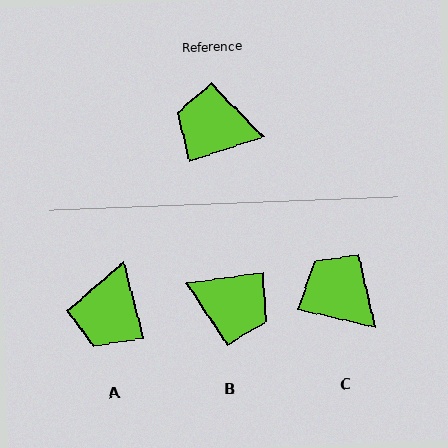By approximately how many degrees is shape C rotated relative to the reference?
Approximately 32 degrees clockwise.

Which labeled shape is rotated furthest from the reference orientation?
B, about 169 degrees away.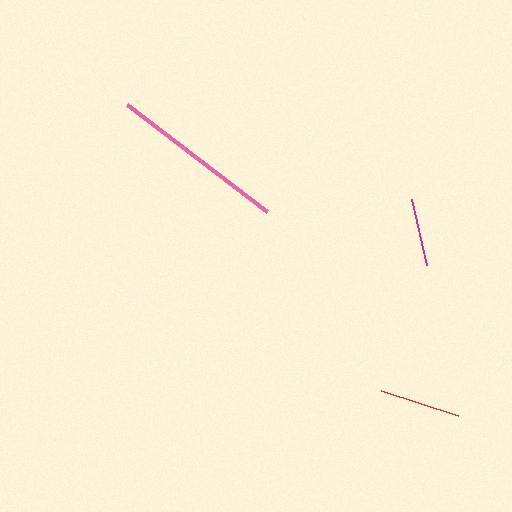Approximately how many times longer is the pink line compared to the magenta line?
The pink line is approximately 2.6 times the length of the magenta line.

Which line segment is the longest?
The pink line is the longest at approximately 176 pixels.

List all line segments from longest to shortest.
From longest to shortest: pink, red, magenta.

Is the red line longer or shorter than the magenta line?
The red line is longer than the magenta line.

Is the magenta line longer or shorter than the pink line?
The pink line is longer than the magenta line.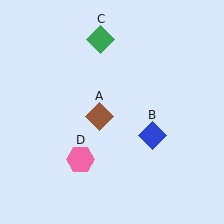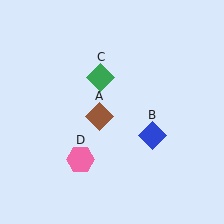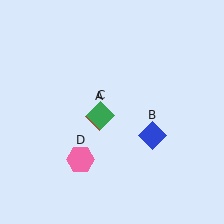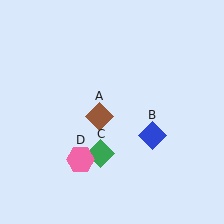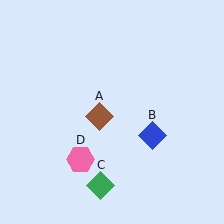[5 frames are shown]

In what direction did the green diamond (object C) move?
The green diamond (object C) moved down.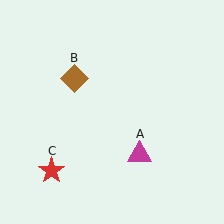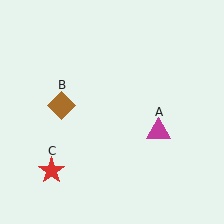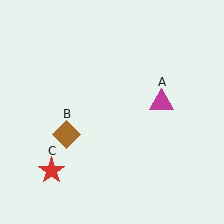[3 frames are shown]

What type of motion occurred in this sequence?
The magenta triangle (object A), brown diamond (object B) rotated counterclockwise around the center of the scene.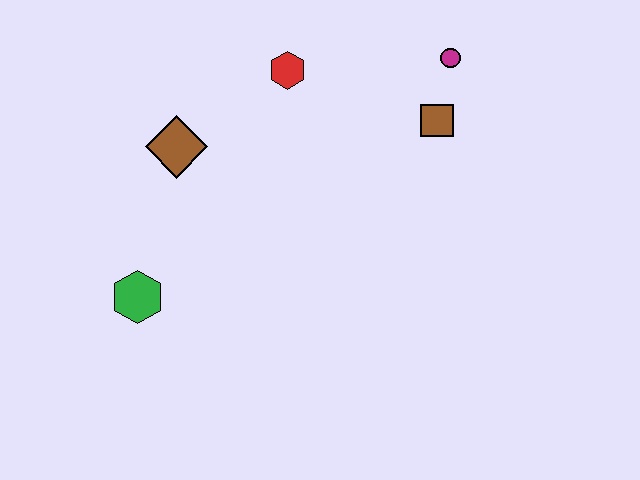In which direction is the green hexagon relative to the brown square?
The green hexagon is to the left of the brown square.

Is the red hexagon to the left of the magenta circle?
Yes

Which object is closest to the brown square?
The magenta circle is closest to the brown square.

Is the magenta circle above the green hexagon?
Yes